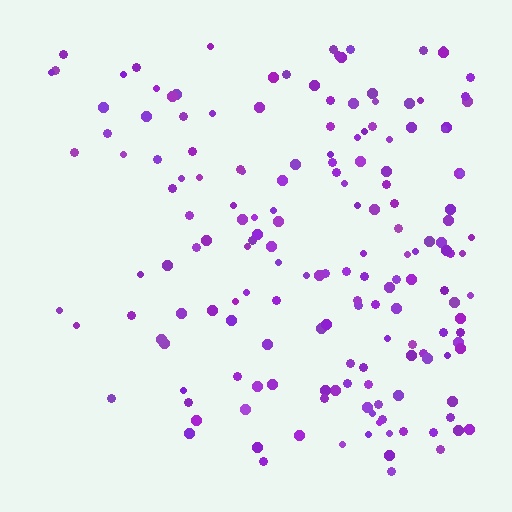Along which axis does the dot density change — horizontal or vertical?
Horizontal.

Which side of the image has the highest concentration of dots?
The right.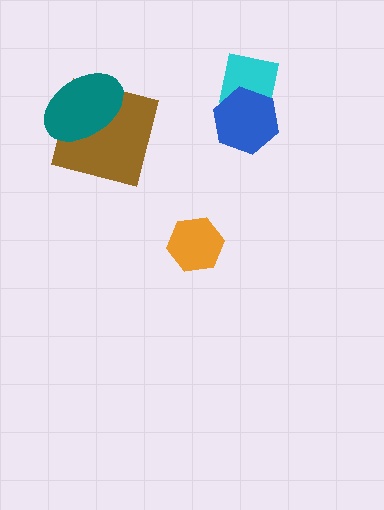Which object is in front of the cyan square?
The blue hexagon is in front of the cyan square.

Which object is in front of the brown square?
The teal ellipse is in front of the brown square.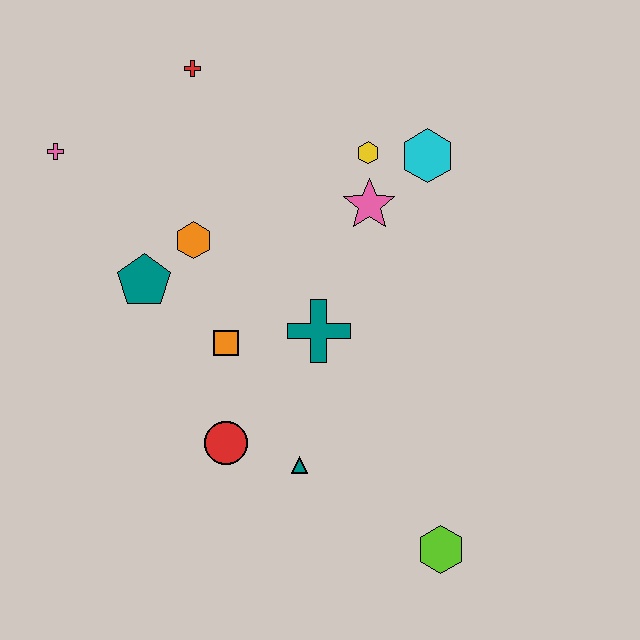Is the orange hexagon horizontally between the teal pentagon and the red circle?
Yes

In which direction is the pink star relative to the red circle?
The pink star is above the red circle.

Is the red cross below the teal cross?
No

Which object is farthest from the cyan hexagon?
The lime hexagon is farthest from the cyan hexagon.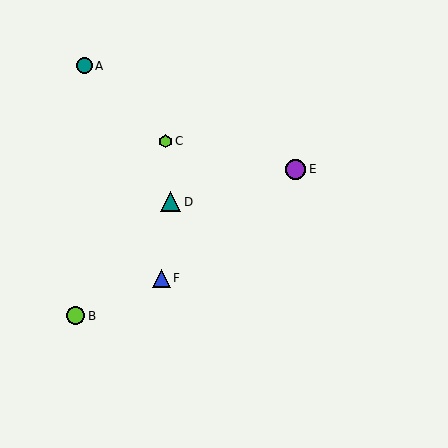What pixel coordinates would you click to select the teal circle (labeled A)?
Click at (85, 66) to select the teal circle A.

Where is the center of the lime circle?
The center of the lime circle is at (76, 316).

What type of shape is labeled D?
Shape D is a teal triangle.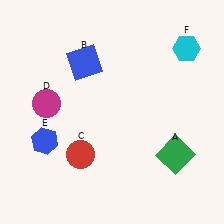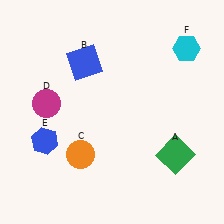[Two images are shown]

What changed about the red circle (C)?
In Image 1, C is red. In Image 2, it changed to orange.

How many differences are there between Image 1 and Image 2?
There is 1 difference between the two images.